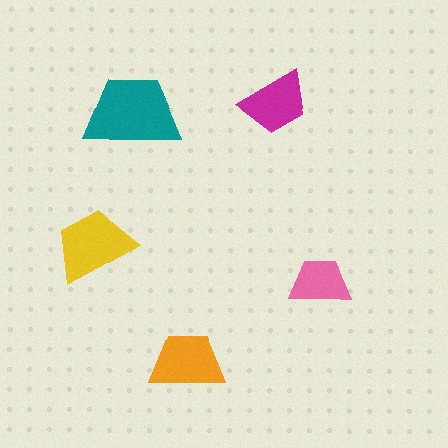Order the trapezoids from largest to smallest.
the teal one, the yellow one, the orange one, the magenta one, the pink one.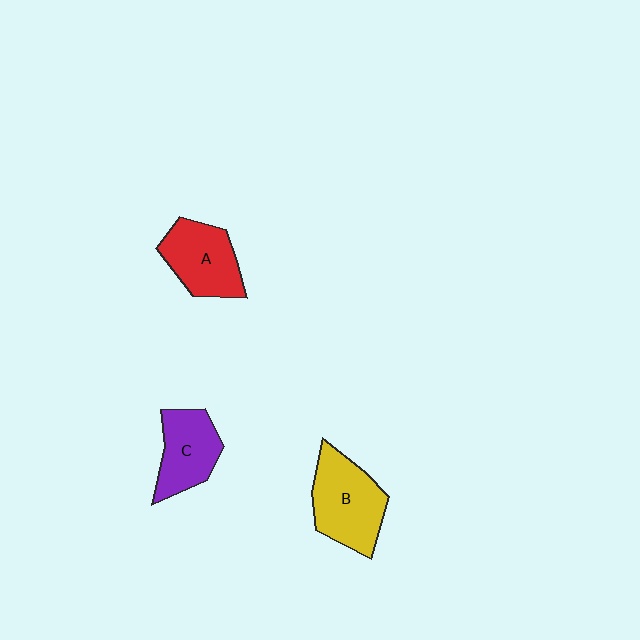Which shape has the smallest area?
Shape C (purple).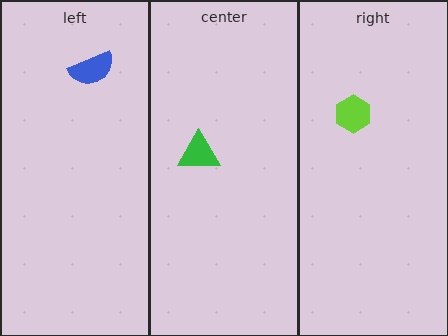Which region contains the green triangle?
The center region.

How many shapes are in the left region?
1.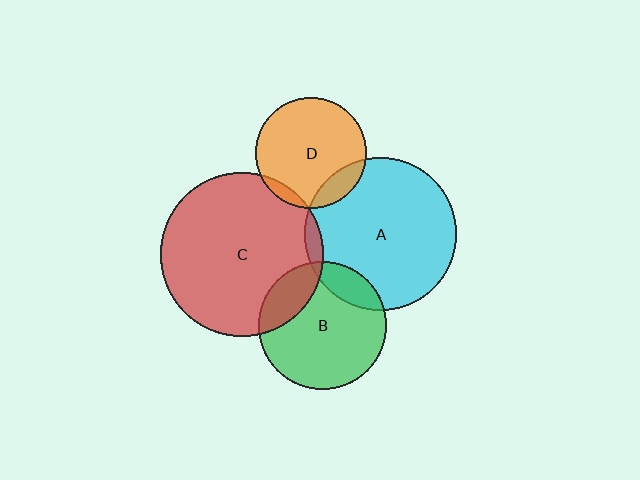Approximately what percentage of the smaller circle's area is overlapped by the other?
Approximately 15%.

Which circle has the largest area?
Circle C (red).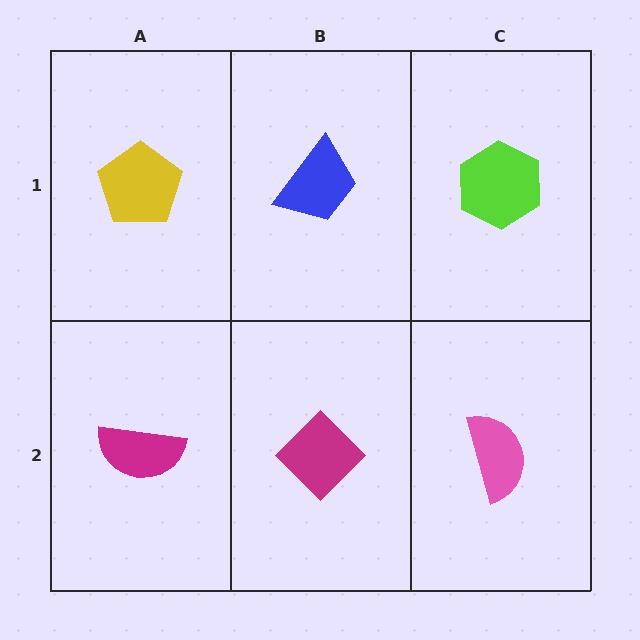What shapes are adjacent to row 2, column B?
A blue trapezoid (row 1, column B), a magenta semicircle (row 2, column A), a pink semicircle (row 2, column C).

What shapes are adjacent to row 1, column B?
A magenta diamond (row 2, column B), a yellow pentagon (row 1, column A), a lime hexagon (row 1, column C).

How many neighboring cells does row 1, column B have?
3.